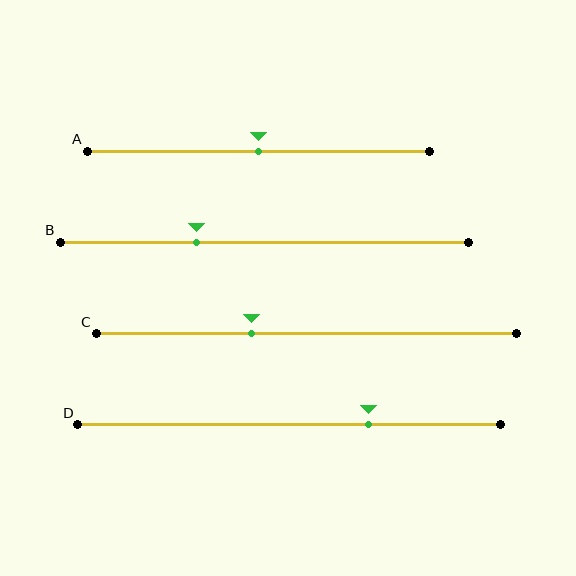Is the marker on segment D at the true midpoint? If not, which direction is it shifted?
No, the marker on segment D is shifted to the right by about 19% of the segment length.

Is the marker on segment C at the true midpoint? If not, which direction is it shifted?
No, the marker on segment C is shifted to the left by about 13% of the segment length.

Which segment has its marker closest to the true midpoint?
Segment A has its marker closest to the true midpoint.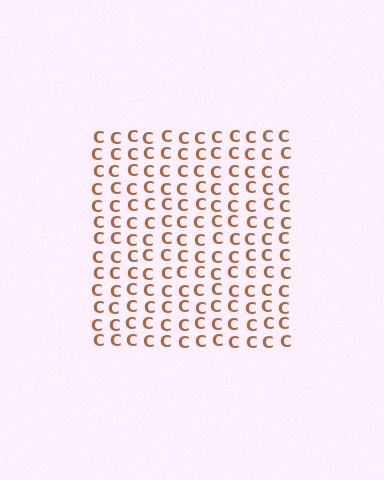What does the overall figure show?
The overall figure shows a square.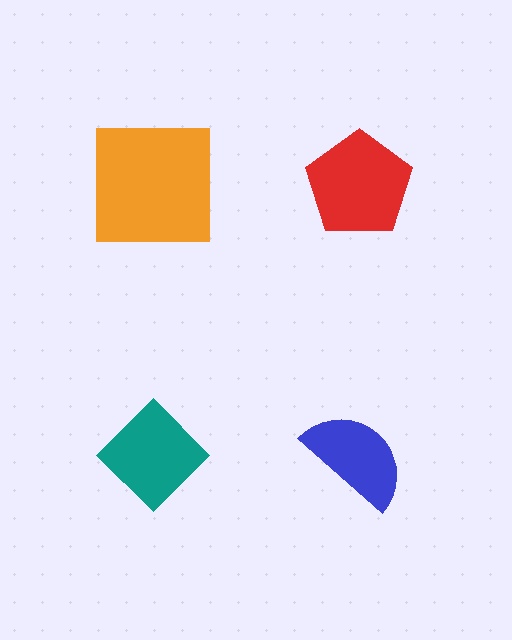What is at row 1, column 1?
An orange square.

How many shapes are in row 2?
2 shapes.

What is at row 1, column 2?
A red pentagon.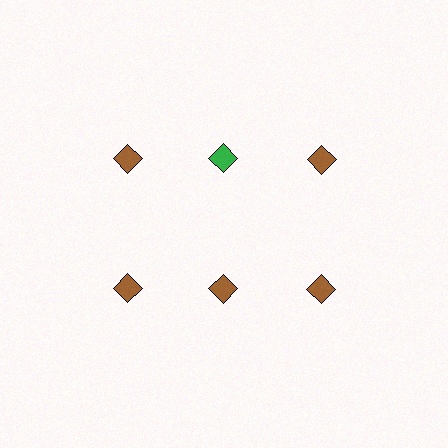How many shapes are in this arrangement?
There are 6 shapes arranged in a grid pattern.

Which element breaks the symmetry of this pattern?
The green diamond in the top row, second from left column breaks the symmetry. All other shapes are brown diamonds.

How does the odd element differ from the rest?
It has a different color: green instead of brown.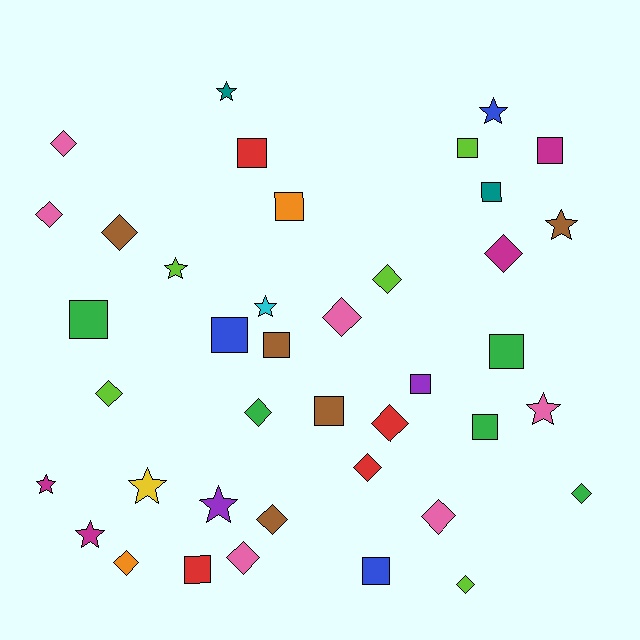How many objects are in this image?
There are 40 objects.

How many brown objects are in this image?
There are 5 brown objects.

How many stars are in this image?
There are 10 stars.